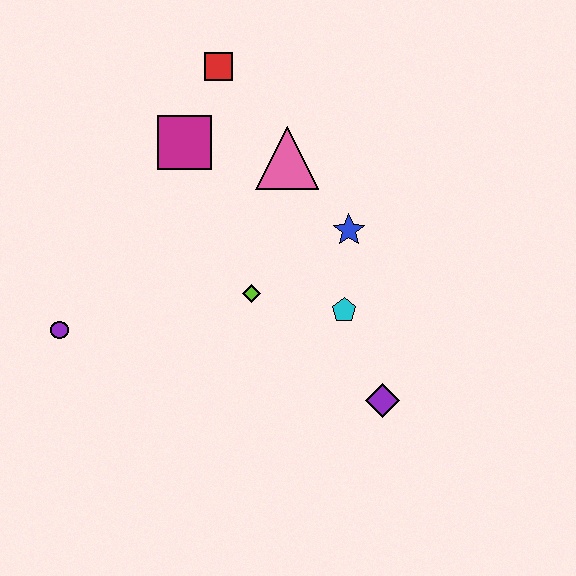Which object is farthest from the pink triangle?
The purple circle is farthest from the pink triangle.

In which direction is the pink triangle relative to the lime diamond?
The pink triangle is above the lime diamond.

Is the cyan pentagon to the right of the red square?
Yes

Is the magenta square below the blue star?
No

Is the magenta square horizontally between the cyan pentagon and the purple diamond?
No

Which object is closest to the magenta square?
The red square is closest to the magenta square.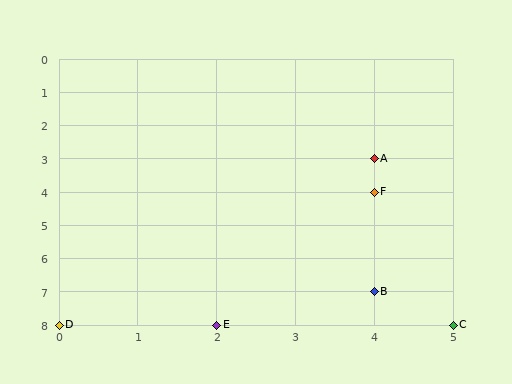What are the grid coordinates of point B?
Point B is at grid coordinates (4, 7).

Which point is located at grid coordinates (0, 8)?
Point D is at (0, 8).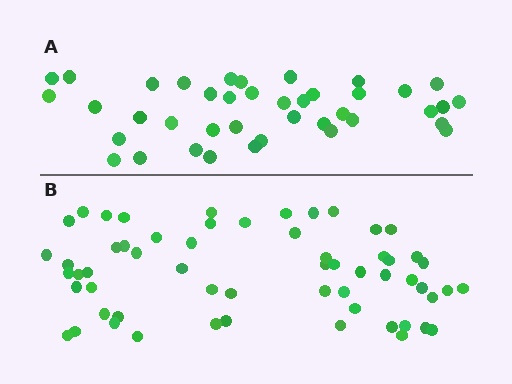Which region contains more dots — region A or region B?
Region B (the bottom region) has more dots.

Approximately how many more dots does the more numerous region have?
Region B has approximately 20 more dots than region A.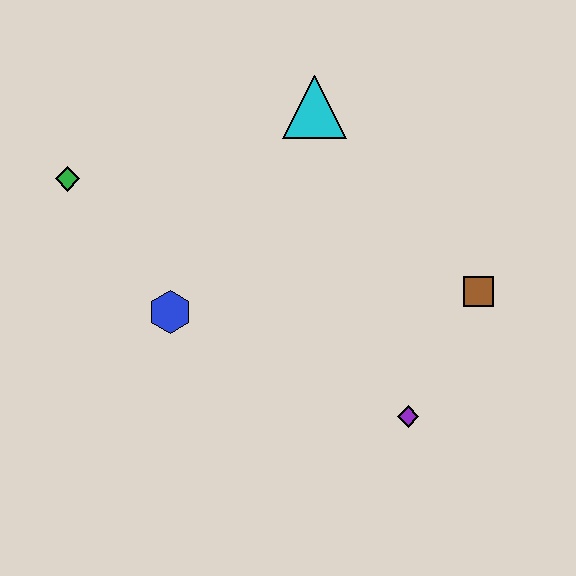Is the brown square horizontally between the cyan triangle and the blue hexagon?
No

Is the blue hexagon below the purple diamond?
No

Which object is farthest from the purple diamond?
The green diamond is farthest from the purple diamond.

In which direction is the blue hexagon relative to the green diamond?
The blue hexagon is below the green diamond.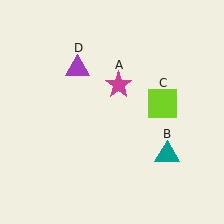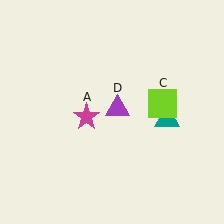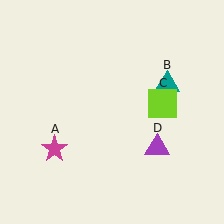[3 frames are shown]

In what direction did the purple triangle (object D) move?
The purple triangle (object D) moved down and to the right.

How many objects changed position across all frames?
3 objects changed position: magenta star (object A), teal triangle (object B), purple triangle (object D).